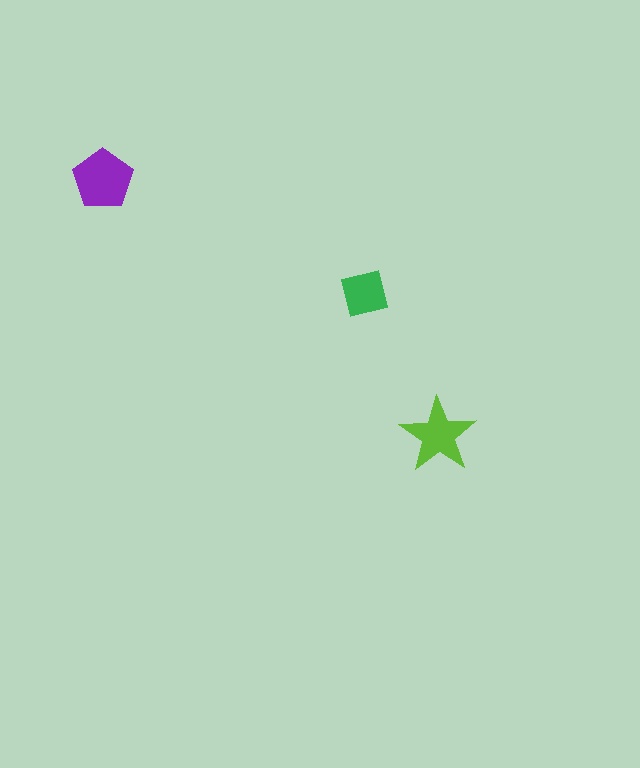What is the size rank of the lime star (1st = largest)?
2nd.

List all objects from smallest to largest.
The green square, the lime star, the purple pentagon.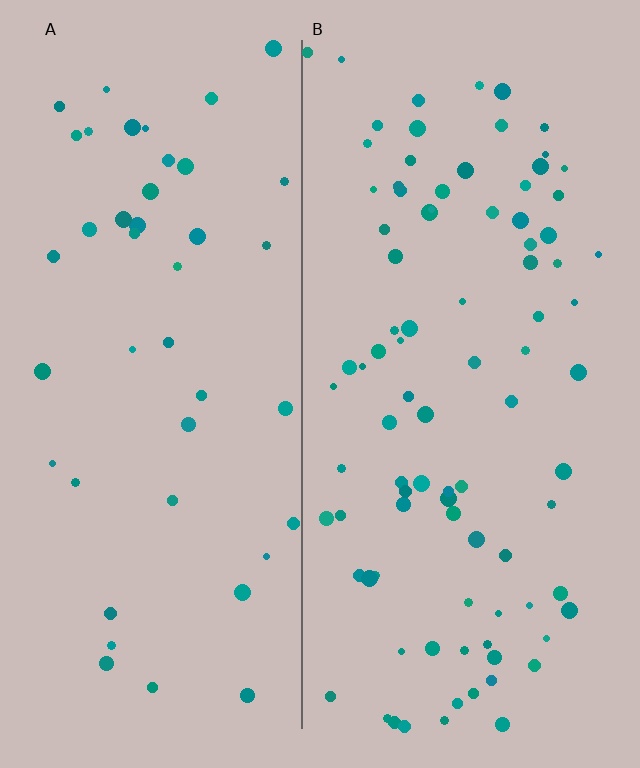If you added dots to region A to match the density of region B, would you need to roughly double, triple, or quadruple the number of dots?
Approximately double.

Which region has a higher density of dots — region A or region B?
B (the right).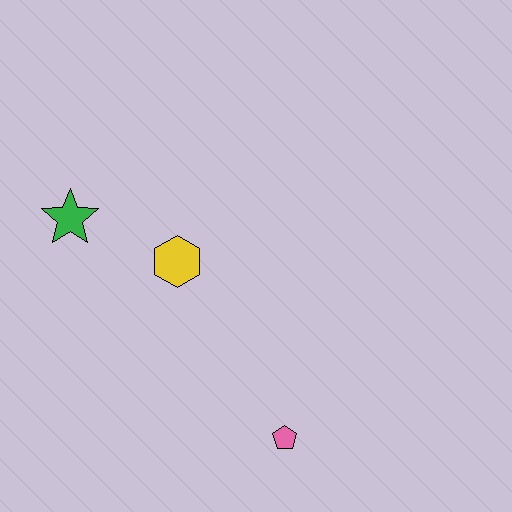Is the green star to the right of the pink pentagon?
No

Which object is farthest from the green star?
The pink pentagon is farthest from the green star.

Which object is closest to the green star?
The yellow hexagon is closest to the green star.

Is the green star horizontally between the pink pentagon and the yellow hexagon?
No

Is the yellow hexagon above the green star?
No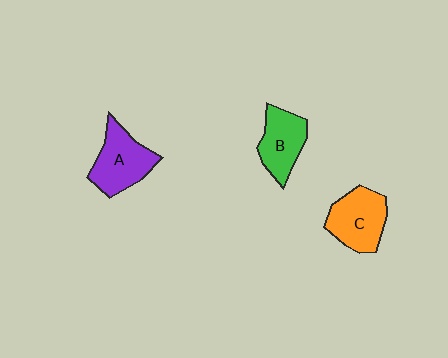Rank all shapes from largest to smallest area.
From largest to smallest: A (purple), C (orange), B (green).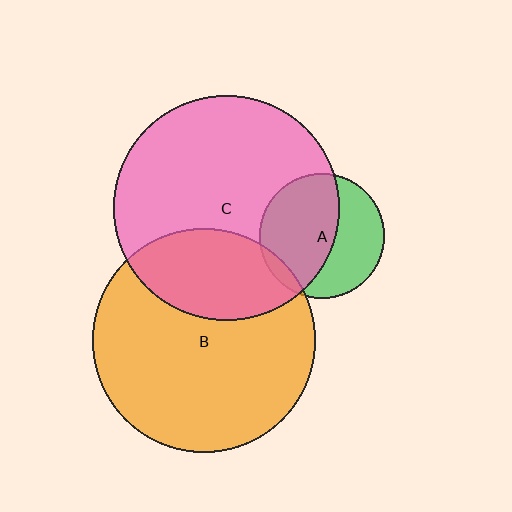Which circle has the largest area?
Circle C (pink).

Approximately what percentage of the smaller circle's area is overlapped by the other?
Approximately 55%.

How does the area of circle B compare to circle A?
Approximately 3.2 times.